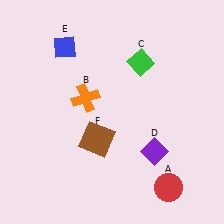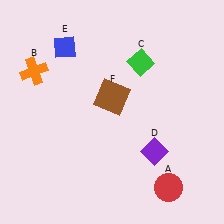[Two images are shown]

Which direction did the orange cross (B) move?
The orange cross (B) moved left.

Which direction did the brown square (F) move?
The brown square (F) moved up.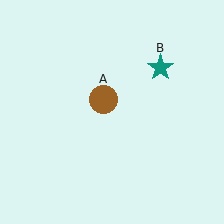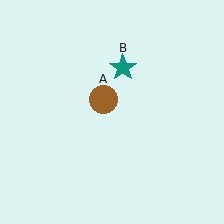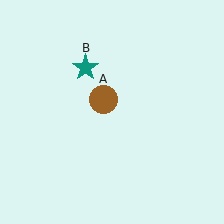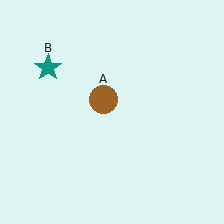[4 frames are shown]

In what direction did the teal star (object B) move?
The teal star (object B) moved left.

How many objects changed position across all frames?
1 object changed position: teal star (object B).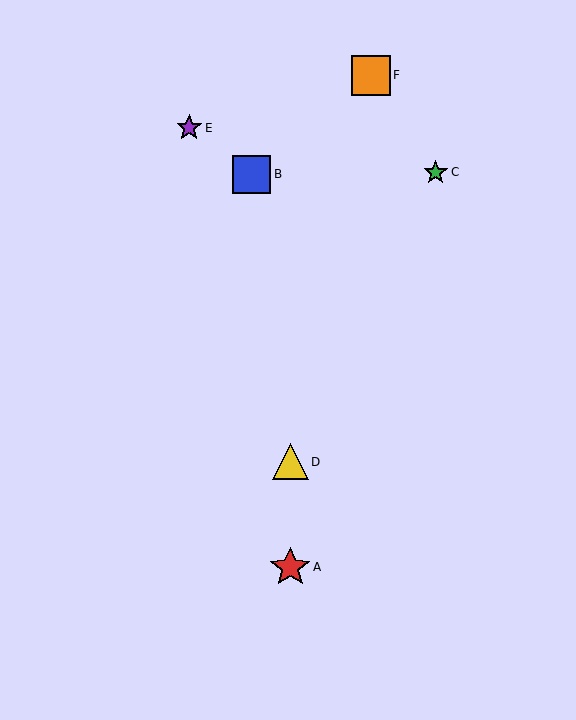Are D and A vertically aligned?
Yes, both are at x≈290.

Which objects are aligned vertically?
Objects A, D are aligned vertically.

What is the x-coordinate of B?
Object B is at x≈252.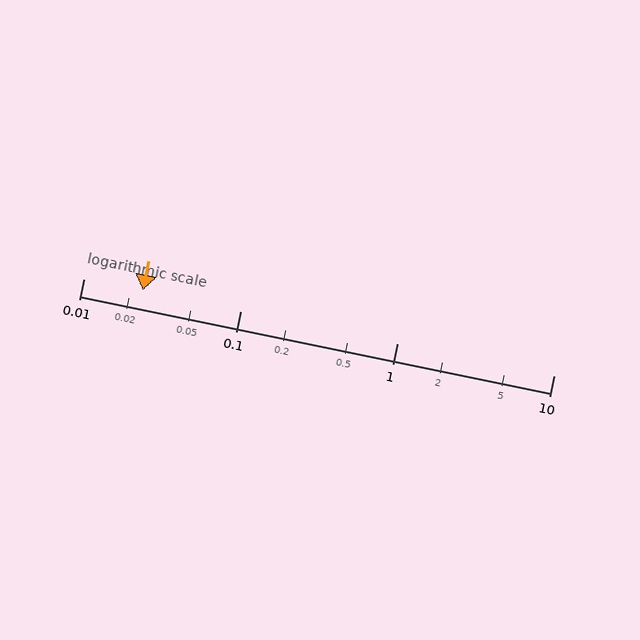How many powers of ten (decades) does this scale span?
The scale spans 3 decades, from 0.01 to 10.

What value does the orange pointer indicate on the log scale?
The pointer indicates approximately 0.024.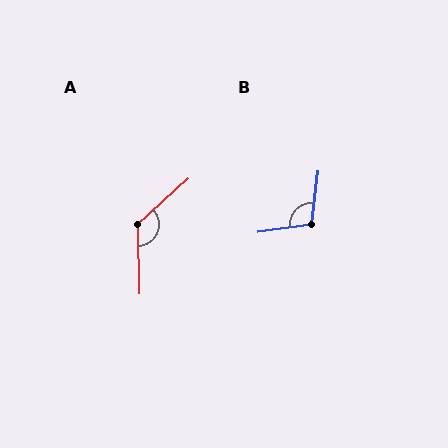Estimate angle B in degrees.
Approximately 105 degrees.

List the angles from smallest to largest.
B (105°), A (131°).